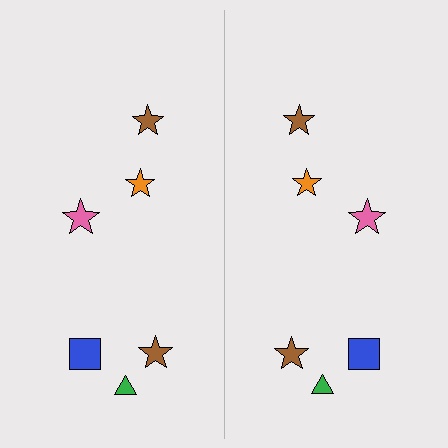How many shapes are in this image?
There are 12 shapes in this image.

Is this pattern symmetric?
Yes, this pattern has bilateral (reflection) symmetry.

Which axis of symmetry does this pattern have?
The pattern has a vertical axis of symmetry running through the center of the image.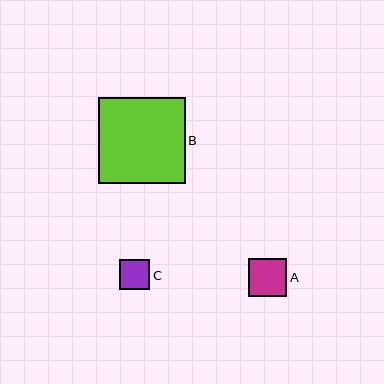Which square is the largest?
Square B is the largest with a size of approximately 86 pixels.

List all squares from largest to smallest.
From largest to smallest: B, A, C.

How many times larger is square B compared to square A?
Square B is approximately 2.3 times the size of square A.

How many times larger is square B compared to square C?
Square B is approximately 2.9 times the size of square C.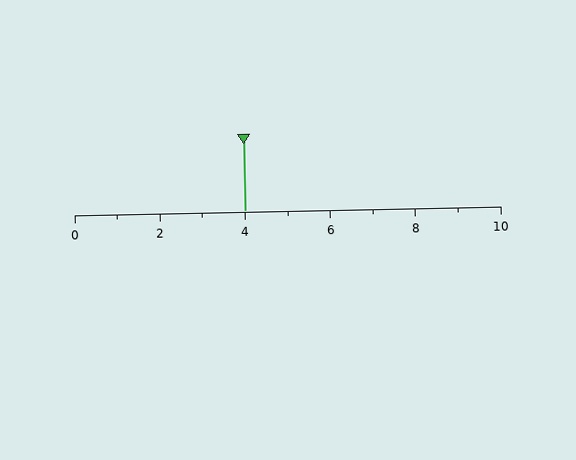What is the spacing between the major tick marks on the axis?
The major ticks are spaced 2 apart.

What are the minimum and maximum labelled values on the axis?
The axis runs from 0 to 10.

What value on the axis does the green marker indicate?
The marker indicates approximately 4.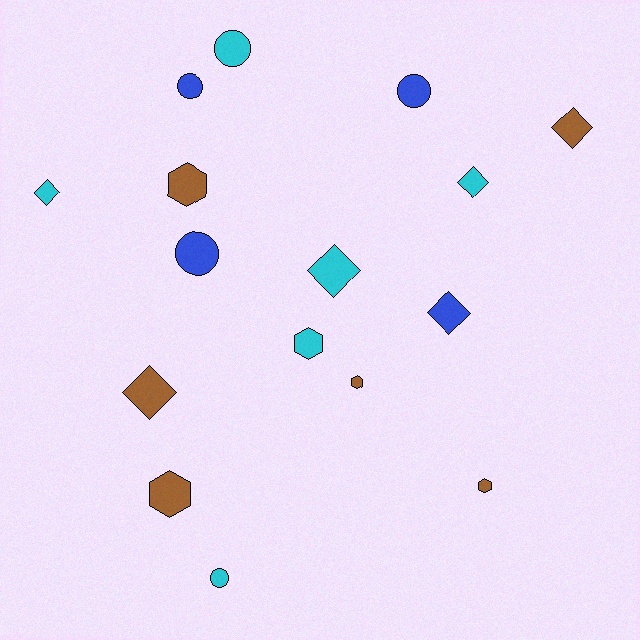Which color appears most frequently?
Cyan, with 6 objects.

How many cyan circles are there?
There are 2 cyan circles.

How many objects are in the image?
There are 16 objects.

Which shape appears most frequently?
Diamond, with 6 objects.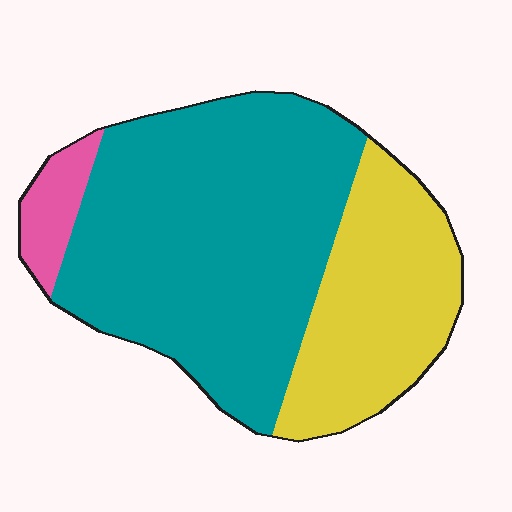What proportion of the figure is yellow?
Yellow covers 30% of the figure.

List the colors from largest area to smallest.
From largest to smallest: teal, yellow, pink.